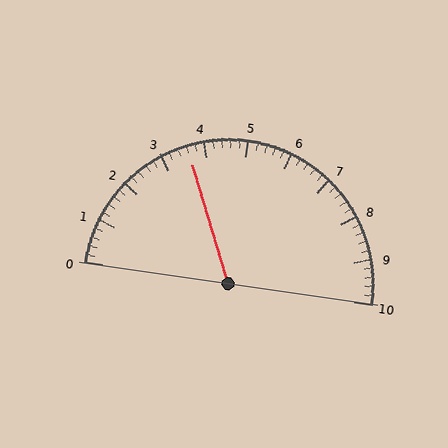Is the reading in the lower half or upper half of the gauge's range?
The reading is in the lower half of the range (0 to 10).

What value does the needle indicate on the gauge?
The needle indicates approximately 3.6.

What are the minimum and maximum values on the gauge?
The gauge ranges from 0 to 10.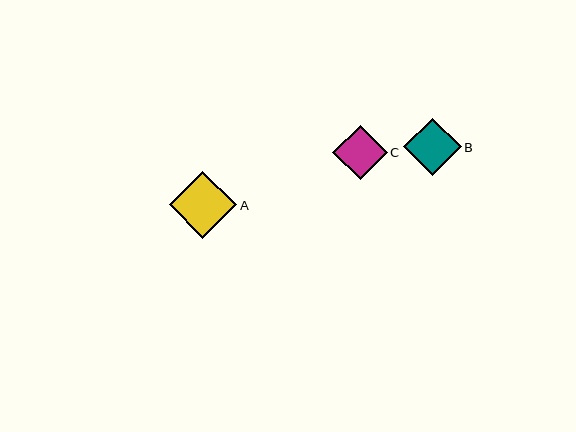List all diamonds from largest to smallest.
From largest to smallest: A, B, C.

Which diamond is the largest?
Diamond A is the largest with a size of approximately 67 pixels.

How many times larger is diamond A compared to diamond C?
Diamond A is approximately 1.2 times the size of diamond C.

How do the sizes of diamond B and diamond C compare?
Diamond B and diamond C are approximately the same size.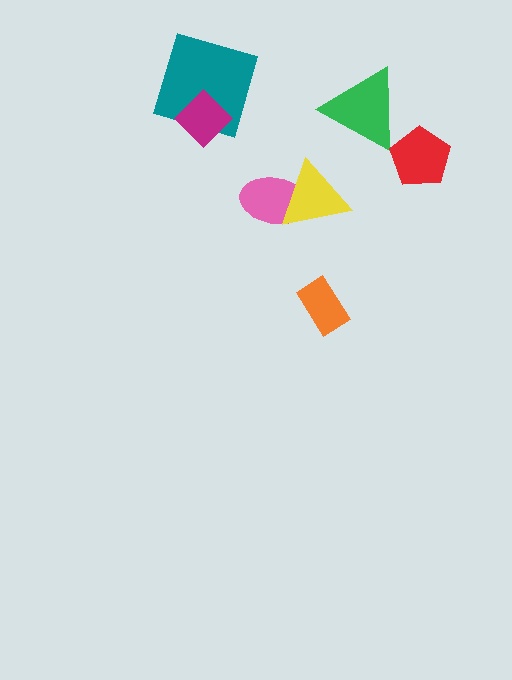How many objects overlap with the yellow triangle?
1 object overlaps with the yellow triangle.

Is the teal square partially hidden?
Yes, it is partially covered by another shape.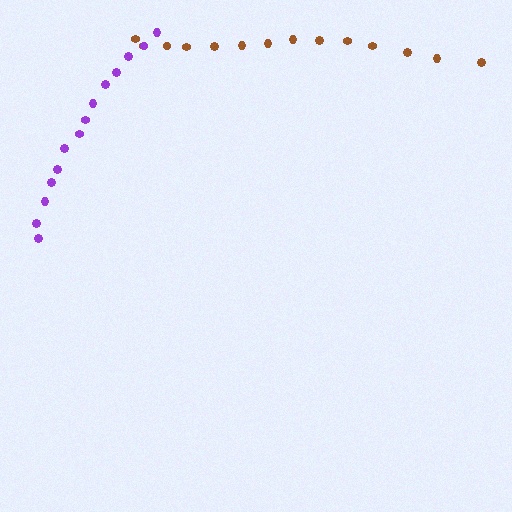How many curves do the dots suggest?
There are 2 distinct paths.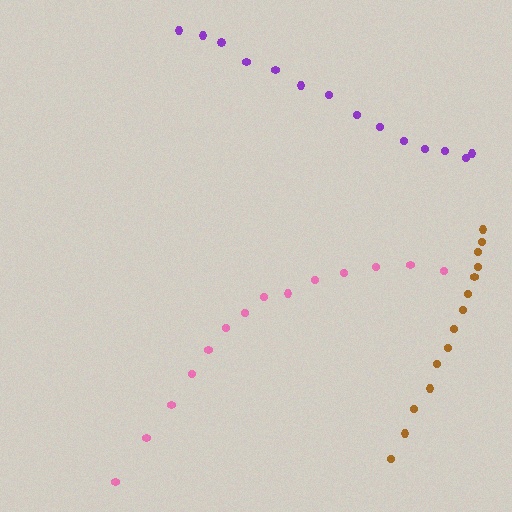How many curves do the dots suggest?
There are 3 distinct paths.